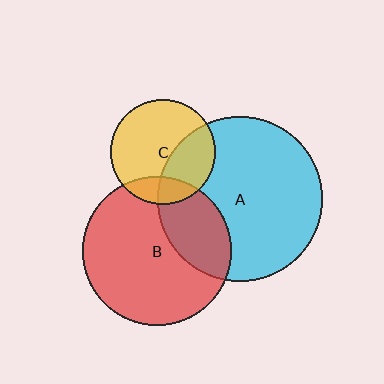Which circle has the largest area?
Circle A (cyan).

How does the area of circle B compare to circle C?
Approximately 2.0 times.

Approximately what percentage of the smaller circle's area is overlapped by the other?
Approximately 15%.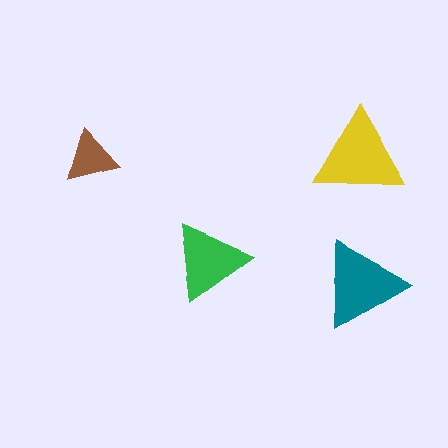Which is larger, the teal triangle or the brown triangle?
The teal one.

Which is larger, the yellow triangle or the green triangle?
The yellow one.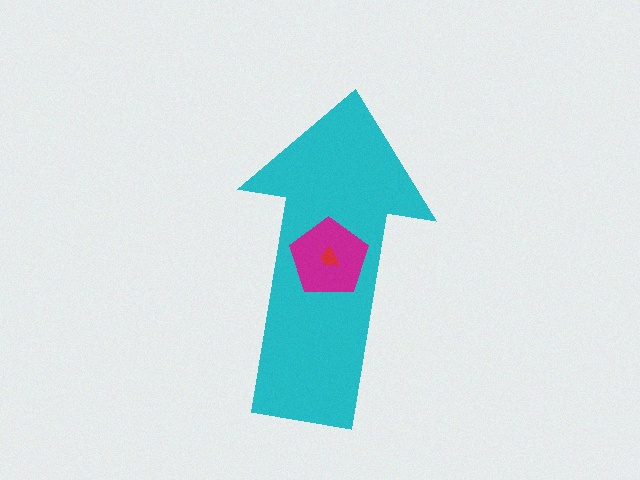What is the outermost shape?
The cyan arrow.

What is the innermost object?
The red trapezoid.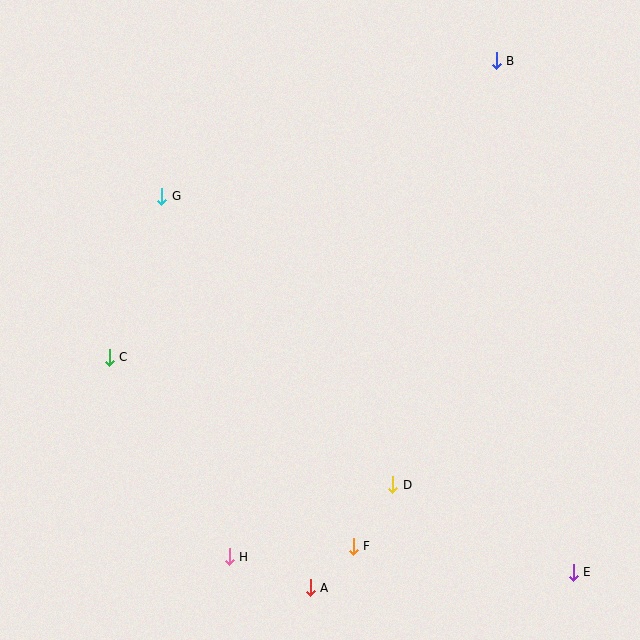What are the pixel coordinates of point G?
Point G is at (162, 196).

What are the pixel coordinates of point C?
Point C is at (109, 357).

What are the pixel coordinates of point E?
Point E is at (573, 572).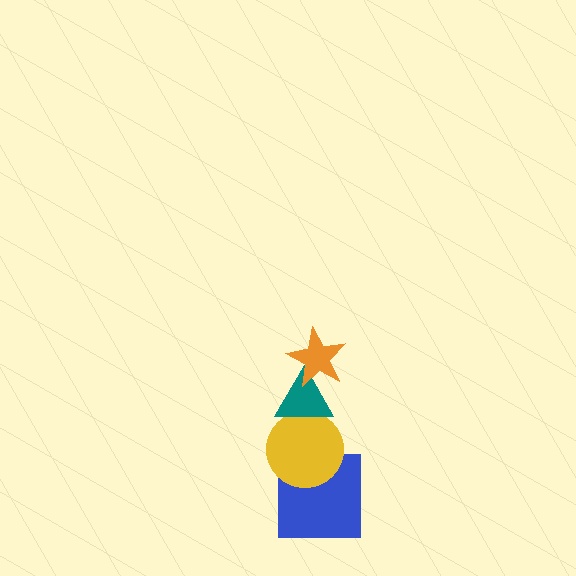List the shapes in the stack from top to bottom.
From top to bottom: the orange star, the teal triangle, the yellow circle, the blue square.